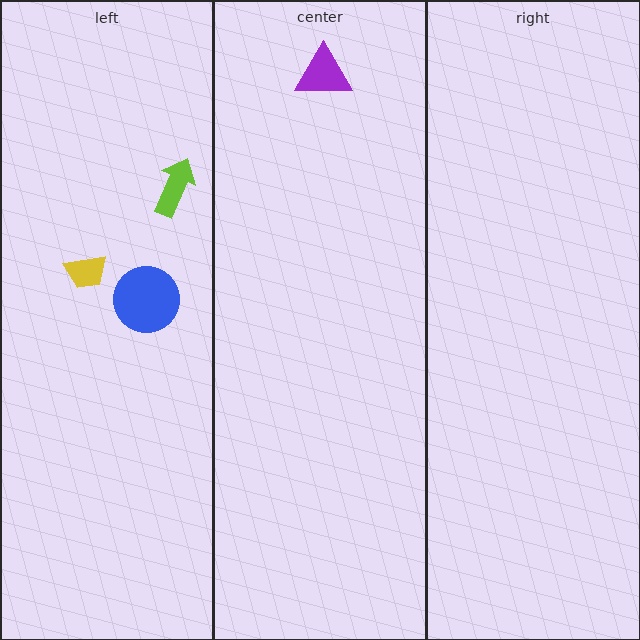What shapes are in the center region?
The purple triangle.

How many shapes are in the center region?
1.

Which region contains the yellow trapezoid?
The left region.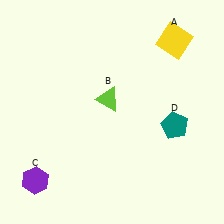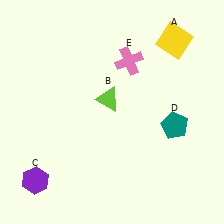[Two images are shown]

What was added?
A pink cross (E) was added in Image 2.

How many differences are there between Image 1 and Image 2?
There is 1 difference between the two images.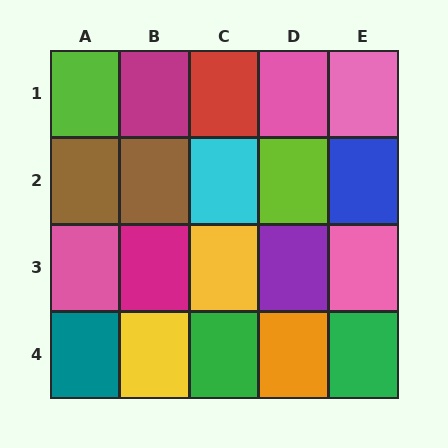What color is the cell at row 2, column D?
Lime.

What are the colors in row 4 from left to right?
Teal, yellow, green, orange, green.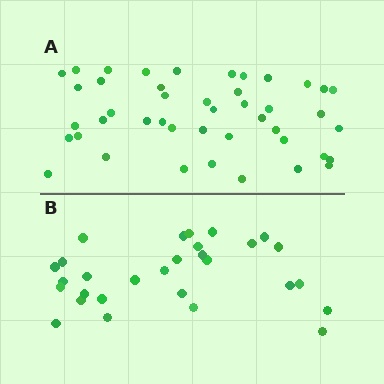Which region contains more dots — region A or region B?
Region A (the top region) has more dots.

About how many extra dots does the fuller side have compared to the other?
Region A has approximately 15 more dots than region B.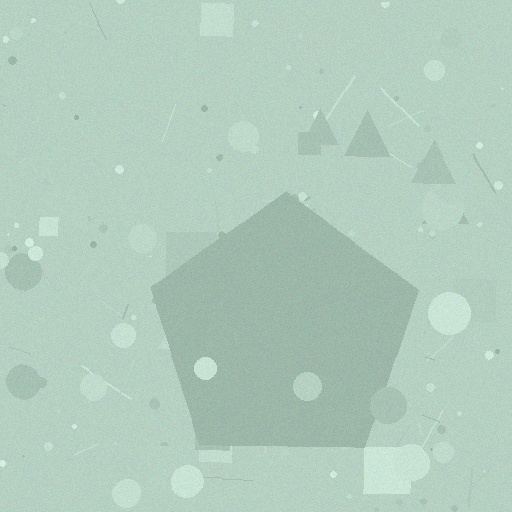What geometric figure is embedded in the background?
A pentagon is embedded in the background.